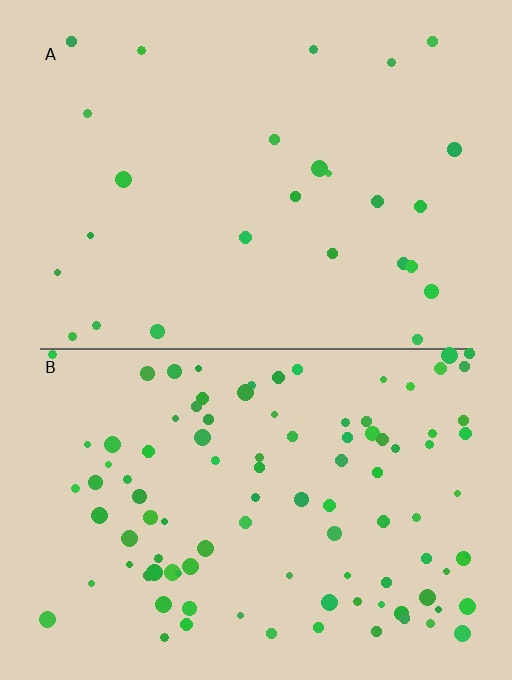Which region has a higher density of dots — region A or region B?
B (the bottom).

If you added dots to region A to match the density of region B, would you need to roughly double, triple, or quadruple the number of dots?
Approximately quadruple.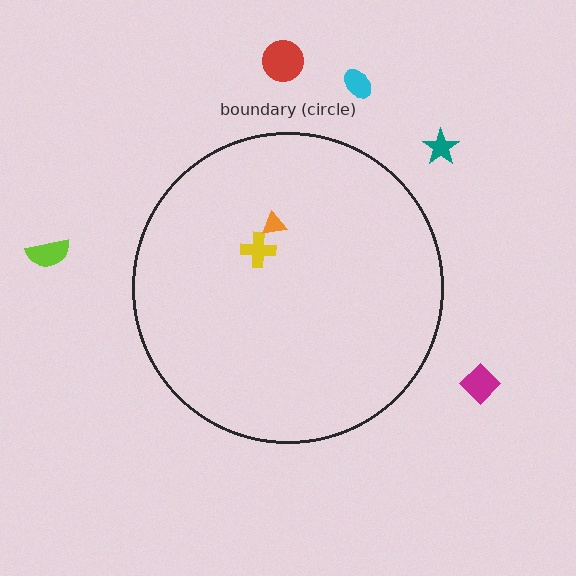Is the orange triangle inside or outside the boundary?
Inside.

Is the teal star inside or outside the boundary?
Outside.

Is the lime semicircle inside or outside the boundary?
Outside.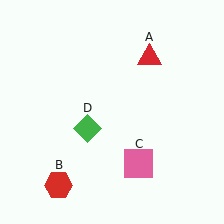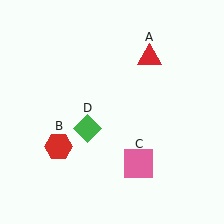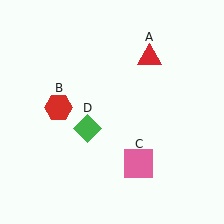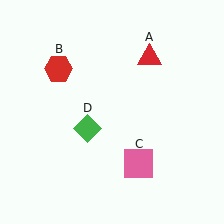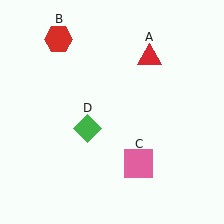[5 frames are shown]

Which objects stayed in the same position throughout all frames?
Red triangle (object A) and pink square (object C) and green diamond (object D) remained stationary.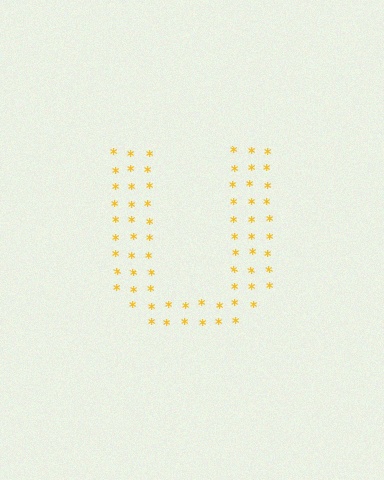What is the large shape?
The large shape is the letter U.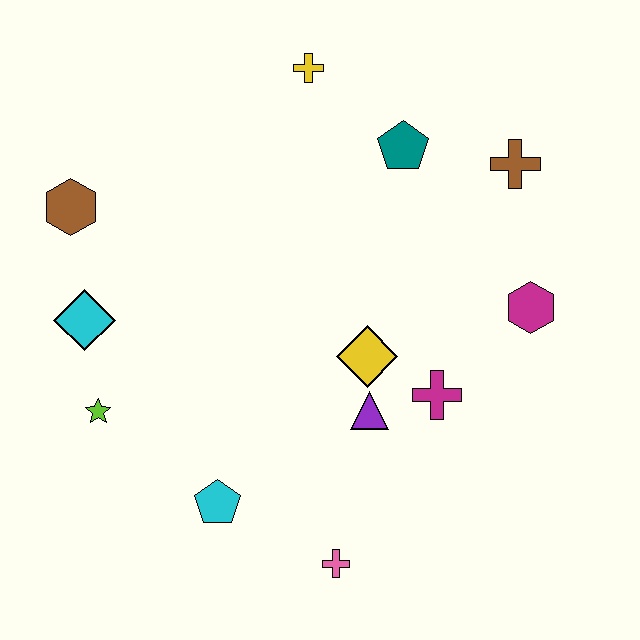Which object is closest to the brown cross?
The teal pentagon is closest to the brown cross.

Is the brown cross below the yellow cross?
Yes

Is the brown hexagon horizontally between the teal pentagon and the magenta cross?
No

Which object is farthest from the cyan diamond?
The brown cross is farthest from the cyan diamond.